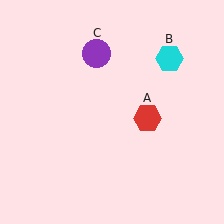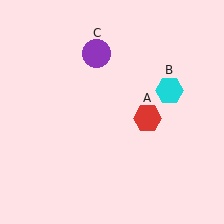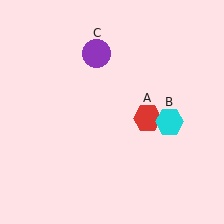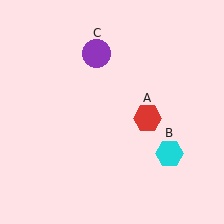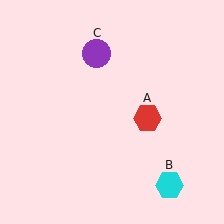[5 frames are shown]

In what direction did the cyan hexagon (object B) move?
The cyan hexagon (object B) moved down.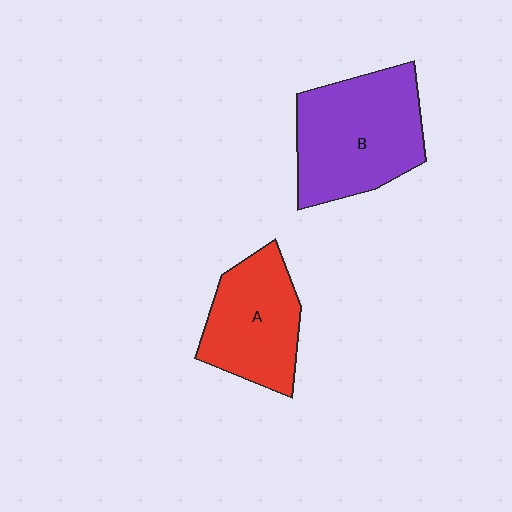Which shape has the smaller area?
Shape A (red).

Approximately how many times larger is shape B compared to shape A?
Approximately 1.3 times.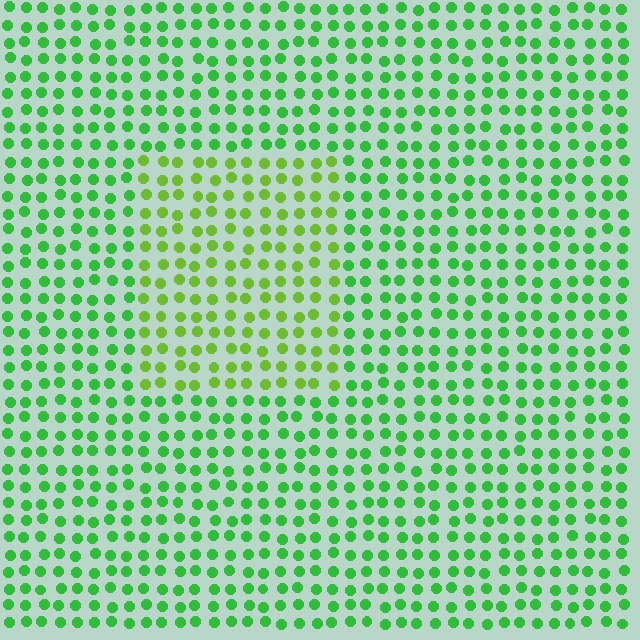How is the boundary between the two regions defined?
The boundary is defined purely by a slight shift in hue (about 31 degrees). Spacing, size, and orientation are identical on both sides.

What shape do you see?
I see a rectangle.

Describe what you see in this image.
The image is filled with small green elements in a uniform arrangement. A rectangle-shaped region is visible where the elements are tinted to a slightly different hue, forming a subtle color boundary.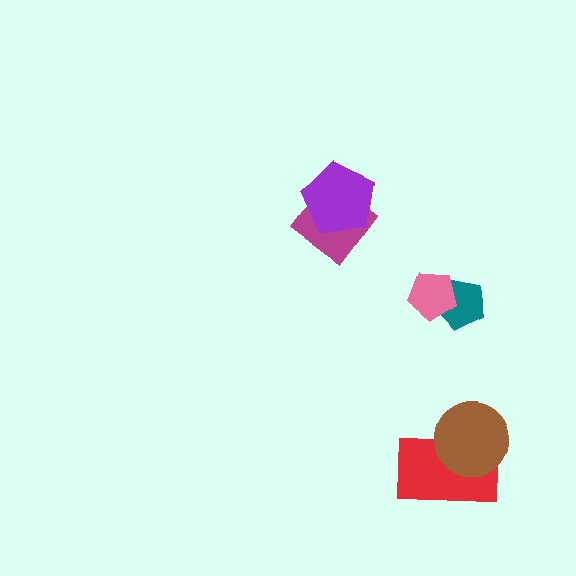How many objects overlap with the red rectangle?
1 object overlaps with the red rectangle.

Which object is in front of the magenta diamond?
The purple pentagon is in front of the magenta diamond.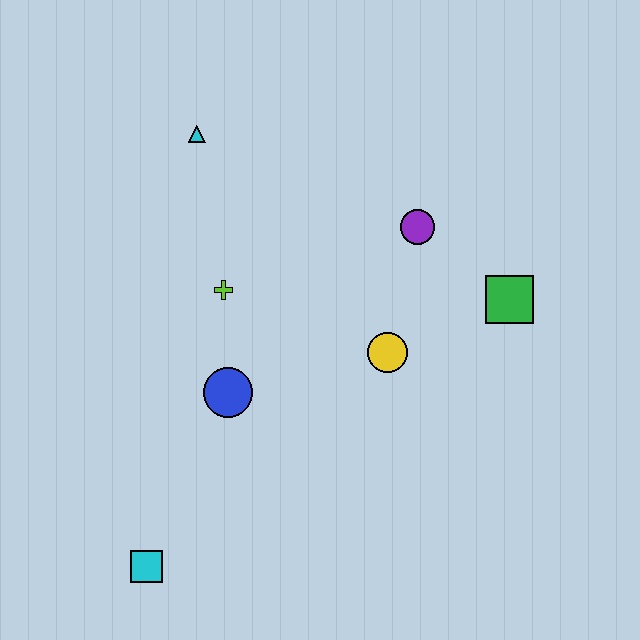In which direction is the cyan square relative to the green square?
The cyan square is to the left of the green square.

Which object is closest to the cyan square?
The blue circle is closest to the cyan square.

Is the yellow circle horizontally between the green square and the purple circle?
No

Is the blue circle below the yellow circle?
Yes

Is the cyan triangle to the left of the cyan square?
No